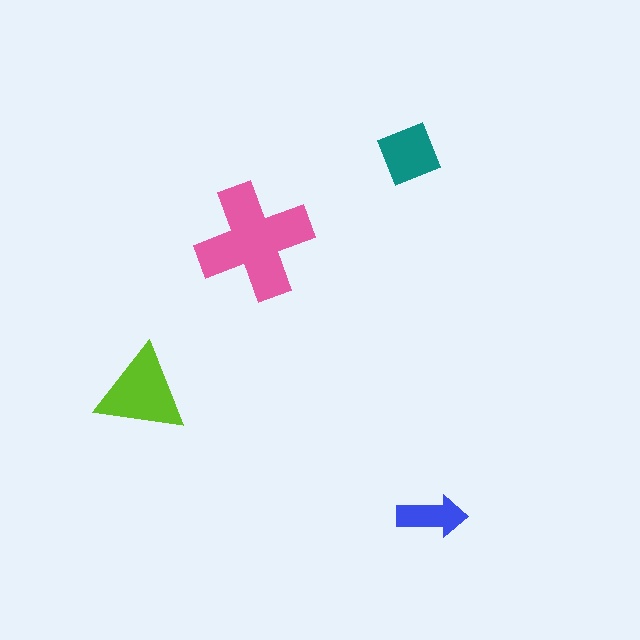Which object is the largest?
The pink cross.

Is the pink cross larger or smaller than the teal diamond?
Larger.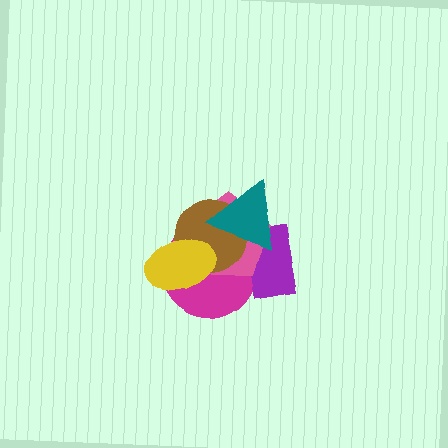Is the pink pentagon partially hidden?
Yes, it is partially covered by another shape.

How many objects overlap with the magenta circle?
5 objects overlap with the magenta circle.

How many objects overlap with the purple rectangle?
3 objects overlap with the purple rectangle.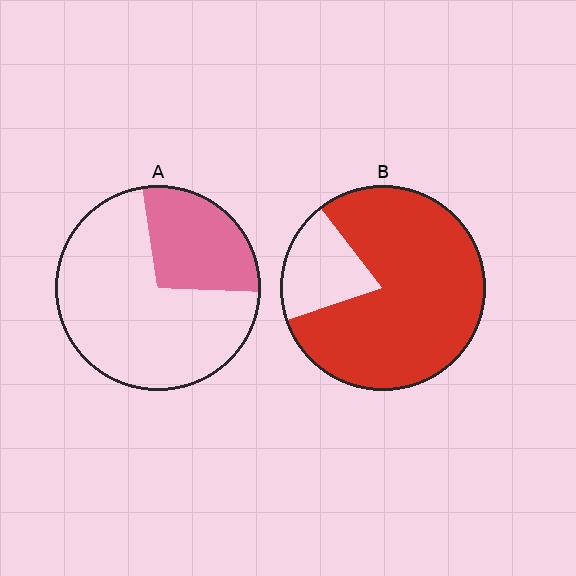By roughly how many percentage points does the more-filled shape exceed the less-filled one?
By roughly 50 percentage points (B over A).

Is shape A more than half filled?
No.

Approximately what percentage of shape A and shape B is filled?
A is approximately 30% and B is approximately 80%.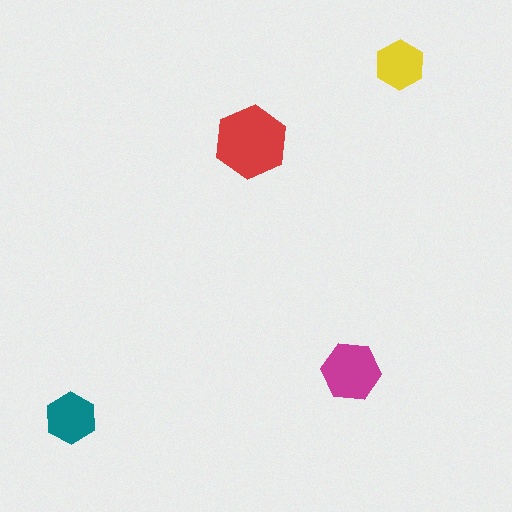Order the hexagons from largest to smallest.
the red one, the magenta one, the teal one, the yellow one.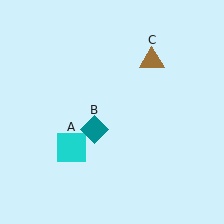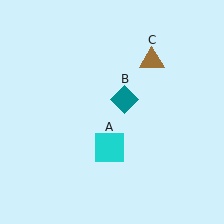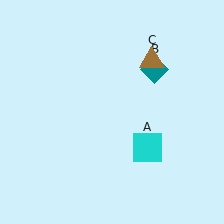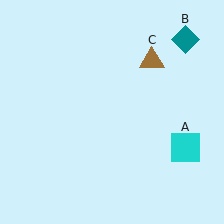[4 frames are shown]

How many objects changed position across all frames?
2 objects changed position: cyan square (object A), teal diamond (object B).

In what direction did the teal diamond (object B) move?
The teal diamond (object B) moved up and to the right.